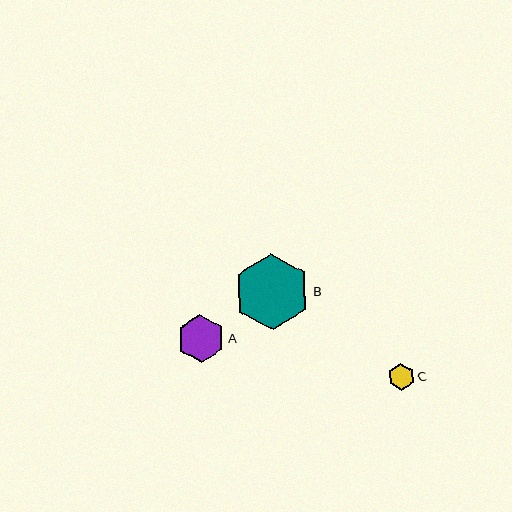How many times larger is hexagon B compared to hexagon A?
Hexagon B is approximately 1.6 times the size of hexagon A.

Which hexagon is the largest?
Hexagon B is the largest with a size of approximately 76 pixels.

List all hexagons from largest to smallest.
From largest to smallest: B, A, C.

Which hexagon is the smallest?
Hexagon C is the smallest with a size of approximately 27 pixels.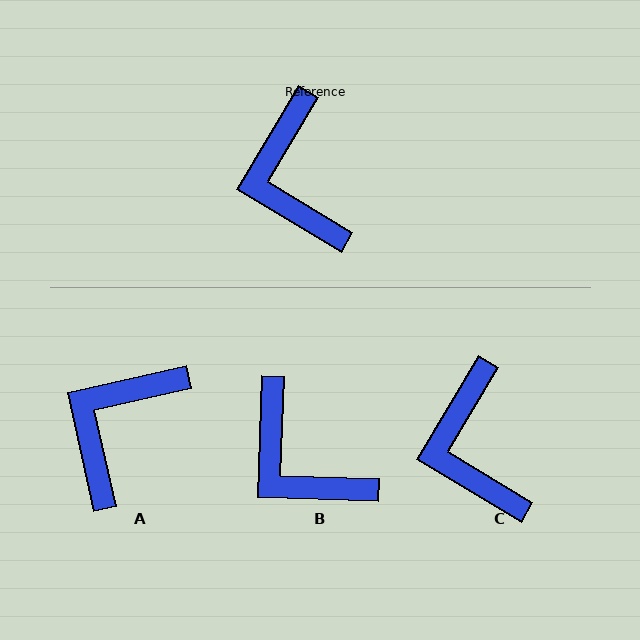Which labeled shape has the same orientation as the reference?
C.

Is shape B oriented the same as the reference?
No, it is off by about 29 degrees.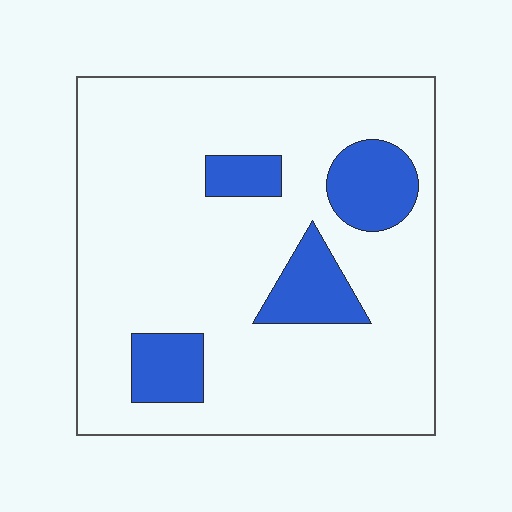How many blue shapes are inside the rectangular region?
4.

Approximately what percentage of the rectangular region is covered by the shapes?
Approximately 15%.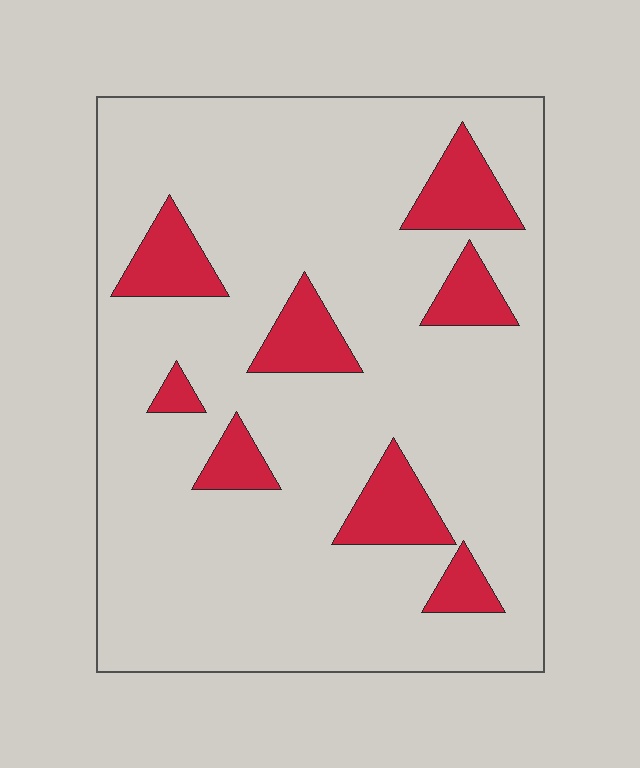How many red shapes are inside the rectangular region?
8.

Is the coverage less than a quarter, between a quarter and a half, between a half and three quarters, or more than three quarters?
Less than a quarter.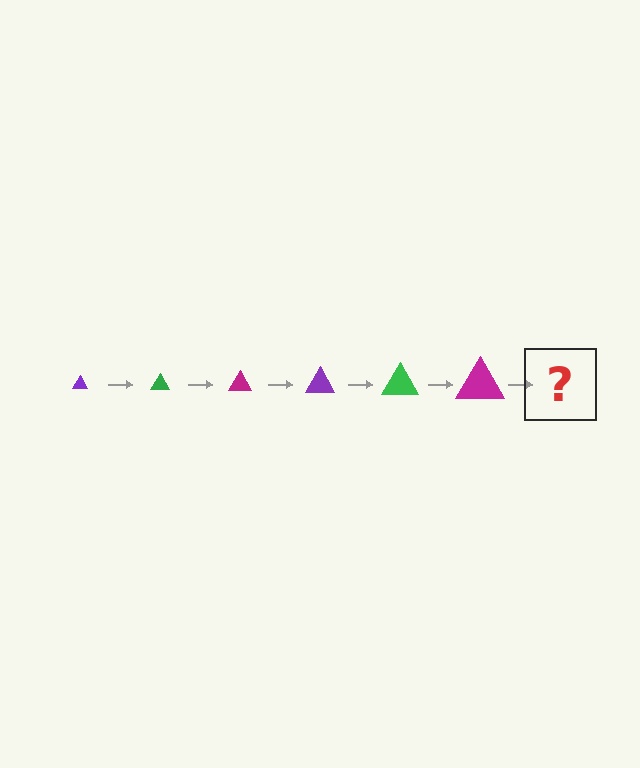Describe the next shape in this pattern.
It should be a purple triangle, larger than the previous one.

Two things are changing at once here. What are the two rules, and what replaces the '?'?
The two rules are that the triangle grows larger each step and the color cycles through purple, green, and magenta. The '?' should be a purple triangle, larger than the previous one.